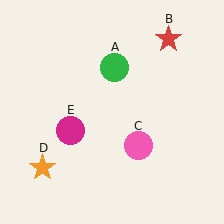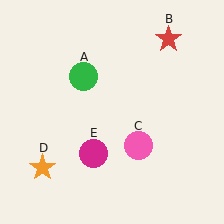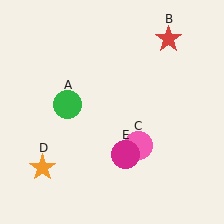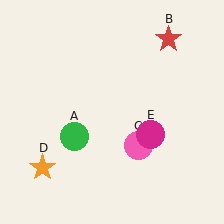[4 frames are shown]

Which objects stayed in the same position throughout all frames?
Red star (object B) and pink circle (object C) and orange star (object D) remained stationary.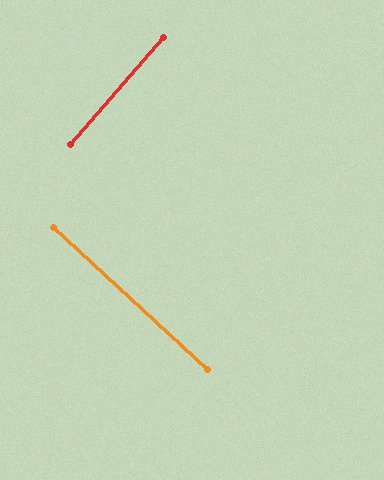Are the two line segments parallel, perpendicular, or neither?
Perpendicular — they meet at approximately 88°.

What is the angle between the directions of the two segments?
Approximately 88 degrees.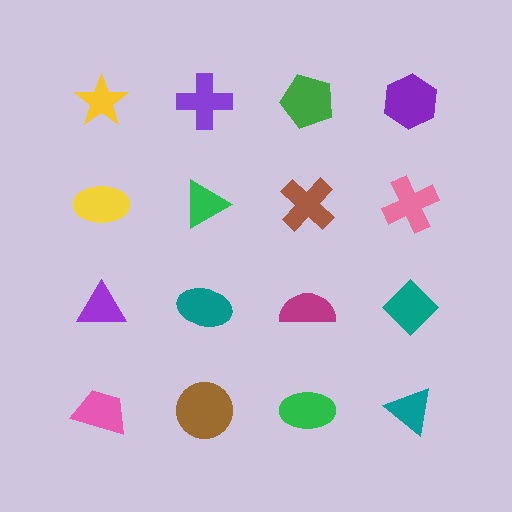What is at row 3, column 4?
A teal diamond.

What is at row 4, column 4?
A teal triangle.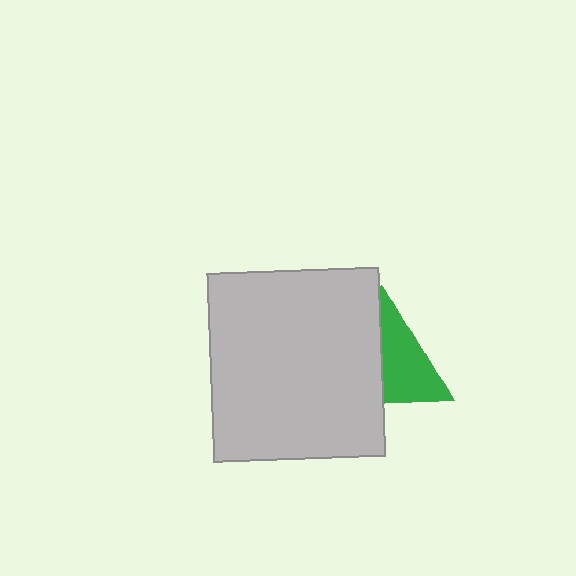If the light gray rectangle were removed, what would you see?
You would see the complete green triangle.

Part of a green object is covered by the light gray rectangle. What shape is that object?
It is a triangle.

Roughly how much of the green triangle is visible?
About half of it is visible (roughly 53%).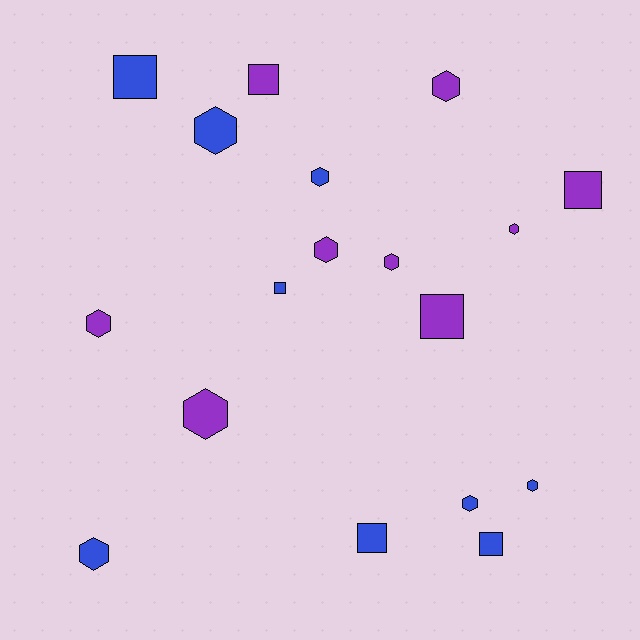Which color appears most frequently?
Blue, with 9 objects.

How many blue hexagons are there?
There are 5 blue hexagons.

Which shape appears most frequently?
Hexagon, with 11 objects.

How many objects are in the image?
There are 18 objects.